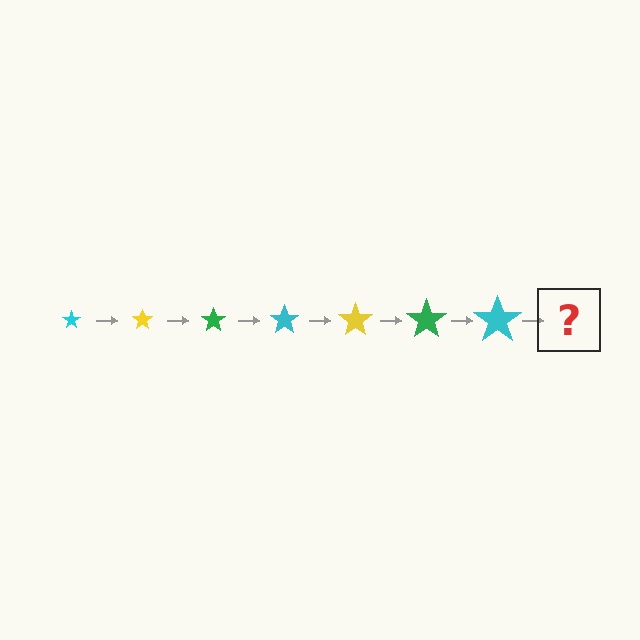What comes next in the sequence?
The next element should be a yellow star, larger than the previous one.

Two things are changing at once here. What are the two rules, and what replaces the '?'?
The two rules are that the star grows larger each step and the color cycles through cyan, yellow, and green. The '?' should be a yellow star, larger than the previous one.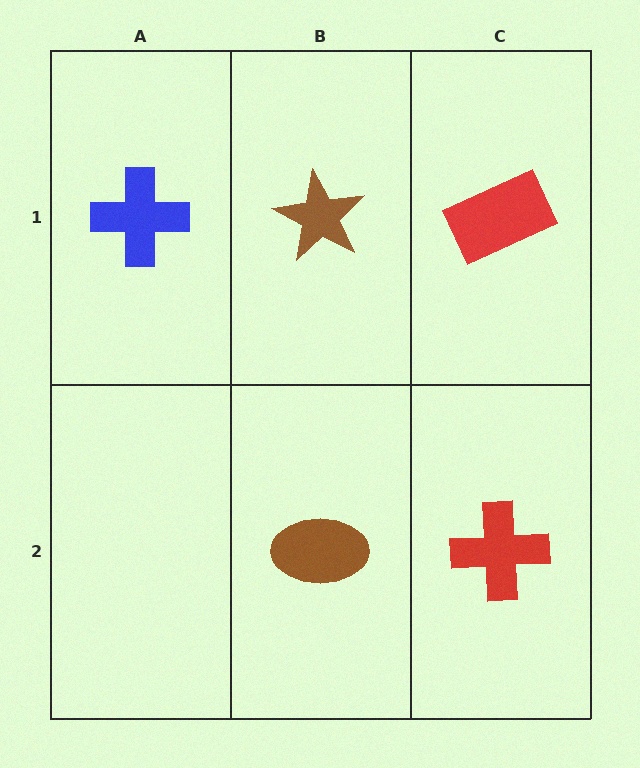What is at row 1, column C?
A red rectangle.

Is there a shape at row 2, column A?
No, that cell is empty.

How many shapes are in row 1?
3 shapes.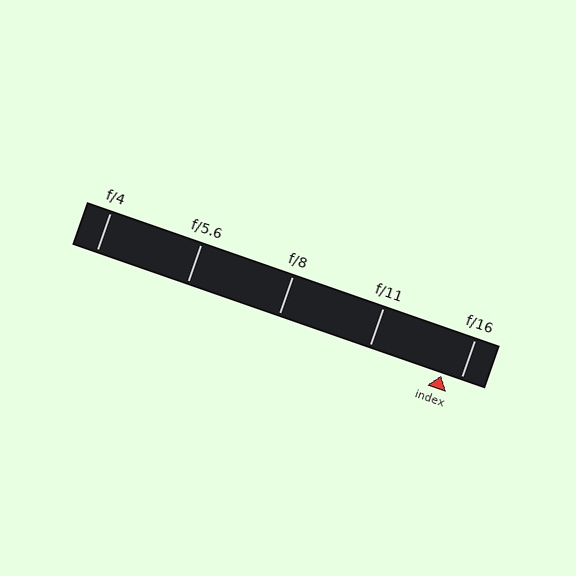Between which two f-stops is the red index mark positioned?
The index mark is between f/11 and f/16.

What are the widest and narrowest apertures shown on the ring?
The widest aperture shown is f/4 and the narrowest is f/16.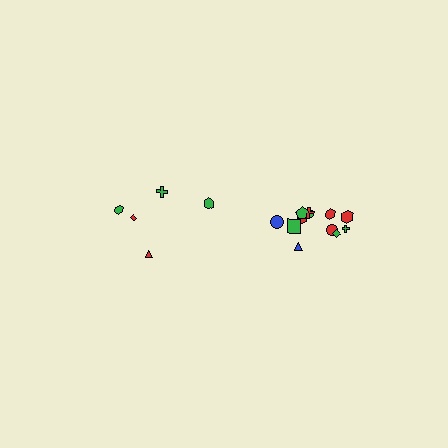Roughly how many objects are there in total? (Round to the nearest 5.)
Roughly 15 objects in total.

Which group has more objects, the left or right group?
The right group.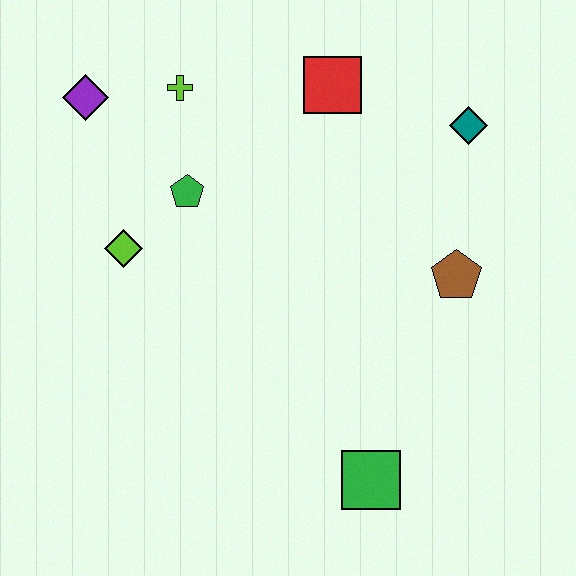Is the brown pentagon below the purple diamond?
Yes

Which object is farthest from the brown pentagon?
The purple diamond is farthest from the brown pentagon.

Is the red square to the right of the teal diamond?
No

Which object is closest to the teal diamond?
The red square is closest to the teal diamond.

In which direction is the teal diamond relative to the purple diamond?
The teal diamond is to the right of the purple diamond.